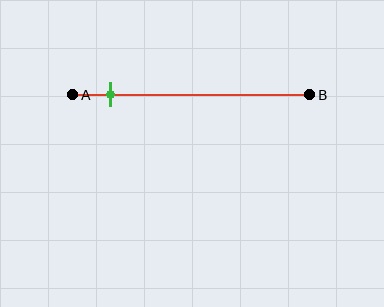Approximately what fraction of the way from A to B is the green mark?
The green mark is approximately 15% of the way from A to B.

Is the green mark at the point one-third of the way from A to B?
No, the mark is at about 15% from A, not at the 33% one-third point.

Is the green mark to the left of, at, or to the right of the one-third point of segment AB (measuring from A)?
The green mark is to the left of the one-third point of segment AB.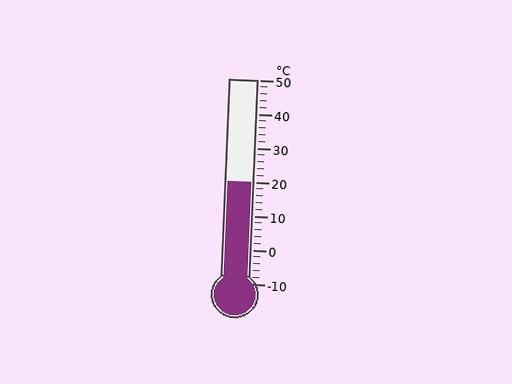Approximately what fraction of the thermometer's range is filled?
The thermometer is filled to approximately 50% of its range.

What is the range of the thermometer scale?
The thermometer scale ranges from -10°C to 50°C.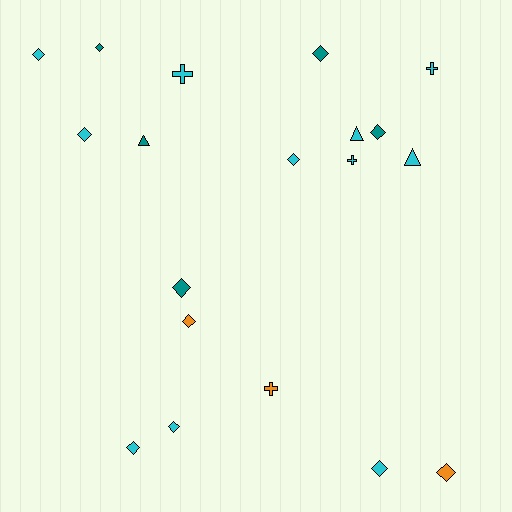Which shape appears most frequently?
Diamond, with 12 objects.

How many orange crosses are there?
There is 1 orange cross.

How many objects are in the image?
There are 19 objects.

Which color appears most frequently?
Cyan, with 11 objects.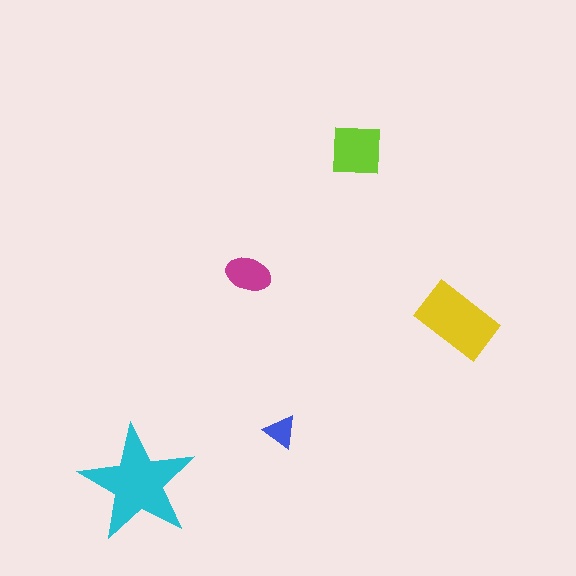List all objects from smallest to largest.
The blue triangle, the magenta ellipse, the lime square, the yellow rectangle, the cyan star.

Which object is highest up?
The lime square is topmost.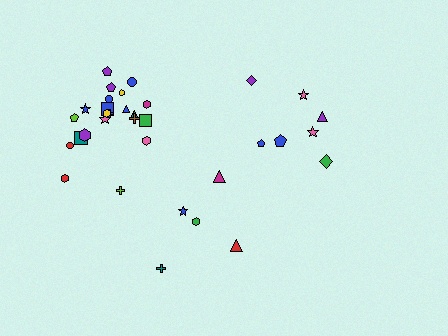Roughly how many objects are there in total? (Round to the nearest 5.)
Roughly 35 objects in total.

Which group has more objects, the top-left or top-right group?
The top-left group.